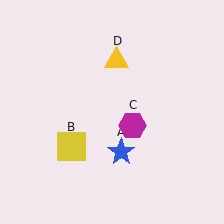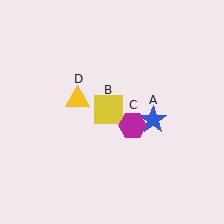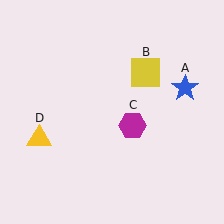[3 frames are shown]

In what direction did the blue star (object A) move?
The blue star (object A) moved up and to the right.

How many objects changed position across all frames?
3 objects changed position: blue star (object A), yellow square (object B), yellow triangle (object D).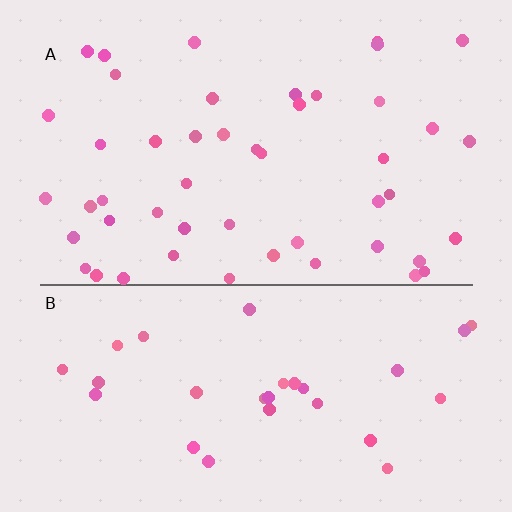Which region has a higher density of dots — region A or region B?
A (the top).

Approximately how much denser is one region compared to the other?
Approximately 1.6× — region A over region B.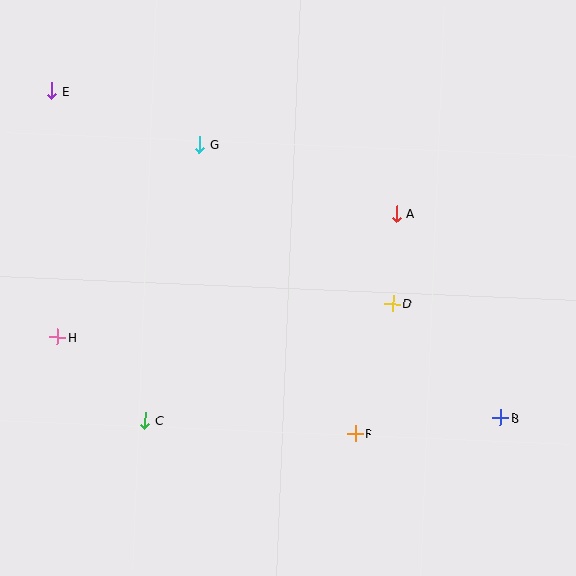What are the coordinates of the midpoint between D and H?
The midpoint between D and H is at (225, 320).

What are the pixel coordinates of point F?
Point F is at (355, 434).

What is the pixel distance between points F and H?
The distance between F and H is 313 pixels.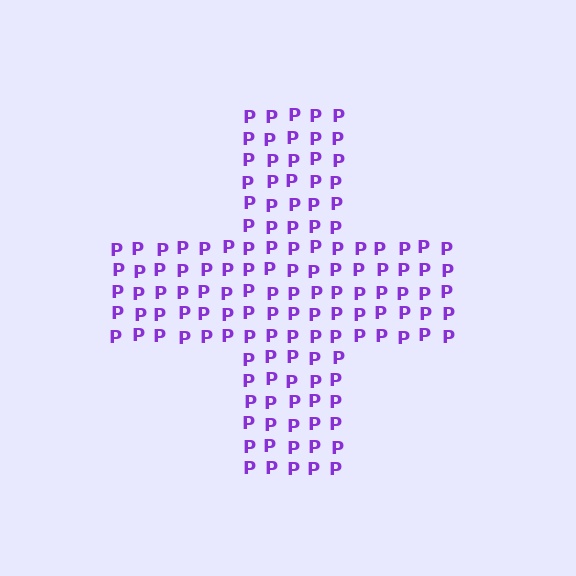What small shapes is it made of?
It is made of small letter P's.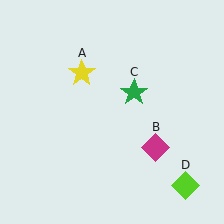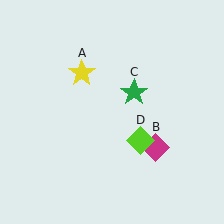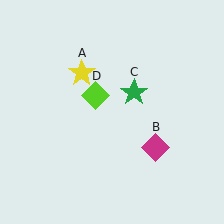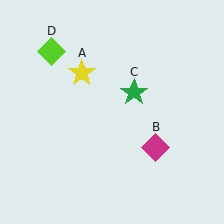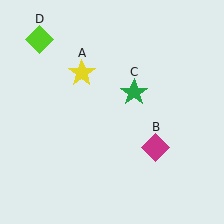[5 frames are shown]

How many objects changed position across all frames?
1 object changed position: lime diamond (object D).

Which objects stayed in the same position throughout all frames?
Yellow star (object A) and magenta diamond (object B) and green star (object C) remained stationary.